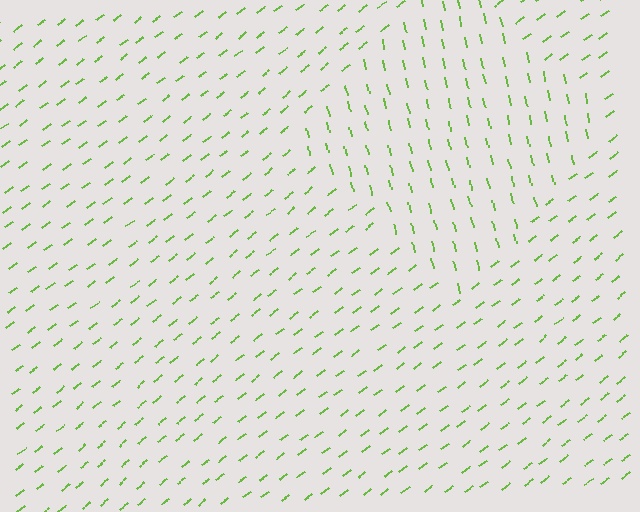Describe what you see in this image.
The image is filled with small lime line segments. A diamond region in the image has lines oriented differently from the surrounding lines, creating a visible texture boundary.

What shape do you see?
I see a diamond.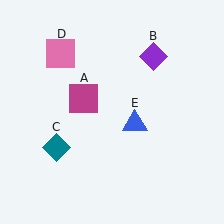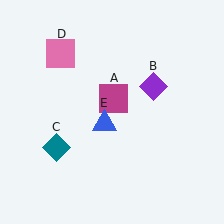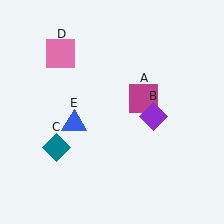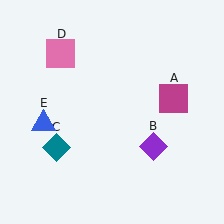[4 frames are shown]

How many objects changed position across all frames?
3 objects changed position: magenta square (object A), purple diamond (object B), blue triangle (object E).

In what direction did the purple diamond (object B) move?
The purple diamond (object B) moved down.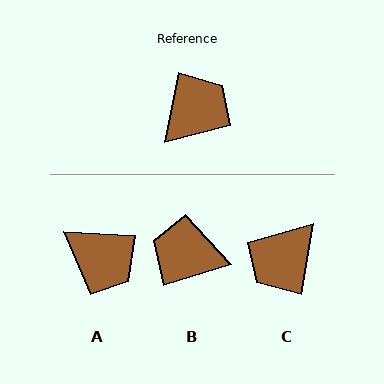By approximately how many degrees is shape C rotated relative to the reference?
Approximately 178 degrees clockwise.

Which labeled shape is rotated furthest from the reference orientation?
C, about 178 degrees away.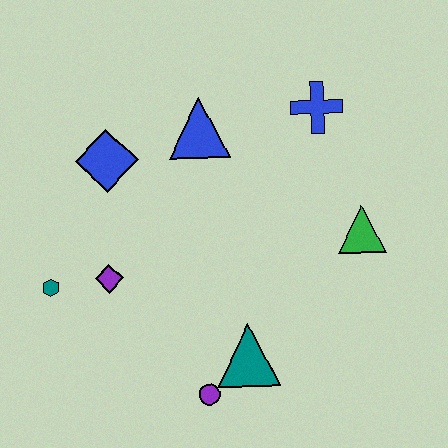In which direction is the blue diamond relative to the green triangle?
The blue diamond is to the left of the green triangle.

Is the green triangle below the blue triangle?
Yes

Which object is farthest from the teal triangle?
The blue cross is farthest from the teal triangle.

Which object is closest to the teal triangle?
The purple circle is closest to the teal triangle.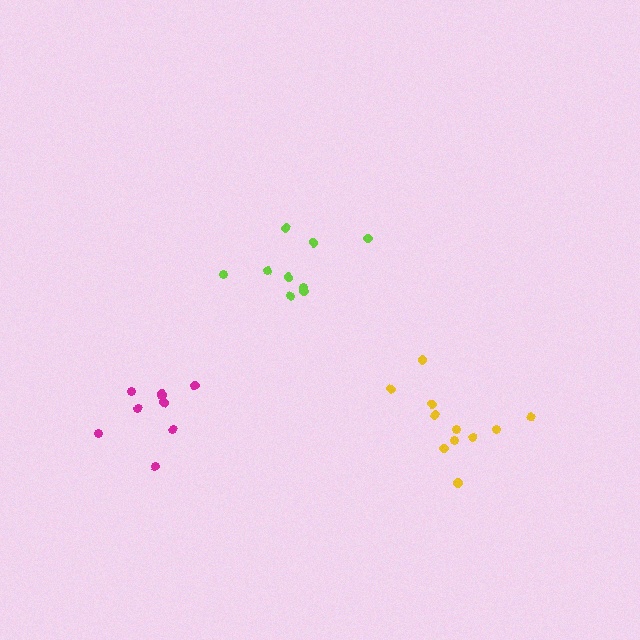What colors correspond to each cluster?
The clusters are colored: lime, magenta, yellow.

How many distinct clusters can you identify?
There are 3 distinct clusters.